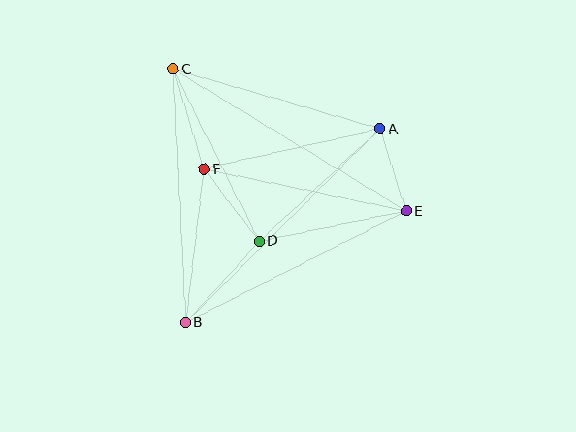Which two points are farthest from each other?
Points A and B are farthest from each other.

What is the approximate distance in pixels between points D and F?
The distance between D and F is approximately 90 pixels.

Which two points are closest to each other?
Points A and E are closest to each other.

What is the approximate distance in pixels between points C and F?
The distance between C and F is approximately 105 pixels.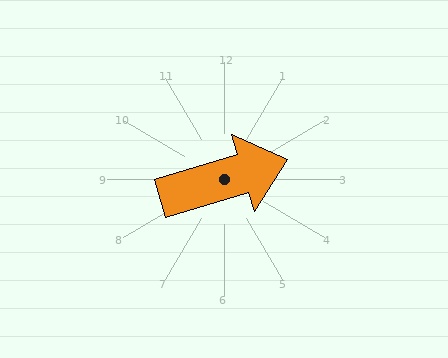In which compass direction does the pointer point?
East.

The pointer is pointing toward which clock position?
Roughly 2 o'clock.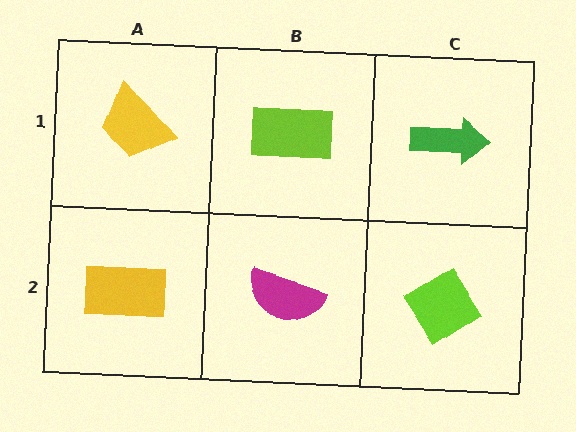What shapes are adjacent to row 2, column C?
A green arrow (row 1, column C), a magenta semicircle (row 2, column B).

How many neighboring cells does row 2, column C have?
2.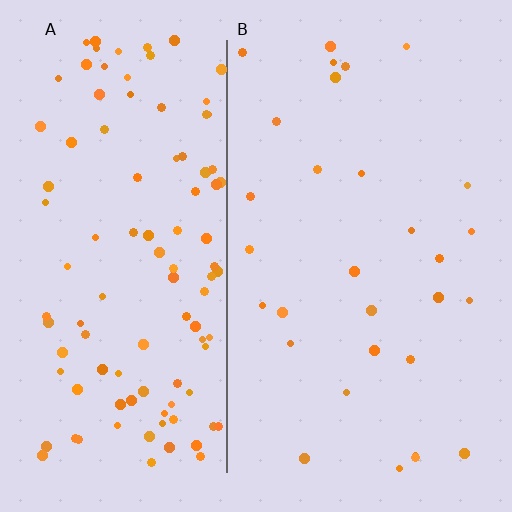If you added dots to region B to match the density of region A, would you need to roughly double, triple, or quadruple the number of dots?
Approximately quadruple.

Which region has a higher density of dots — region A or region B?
A (the left).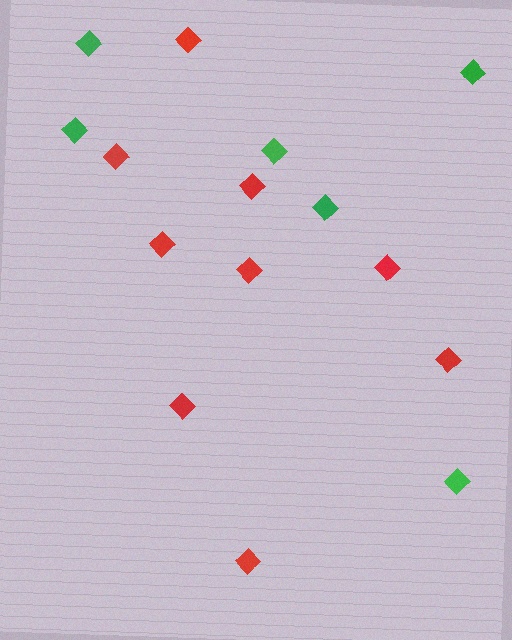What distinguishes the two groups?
There are 2 groups: one group of green diamonds (6) and one group of red diamonds (9).